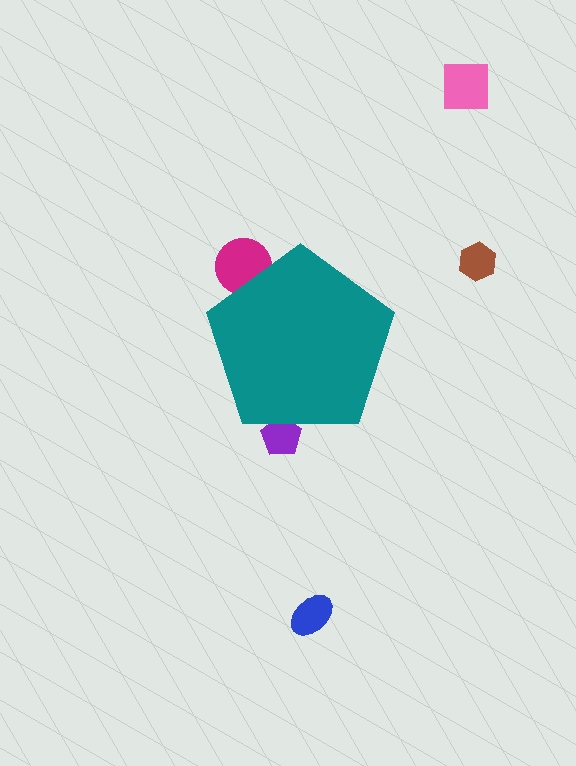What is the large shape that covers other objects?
A teal pentagon.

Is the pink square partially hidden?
No, the pink square is fully visible.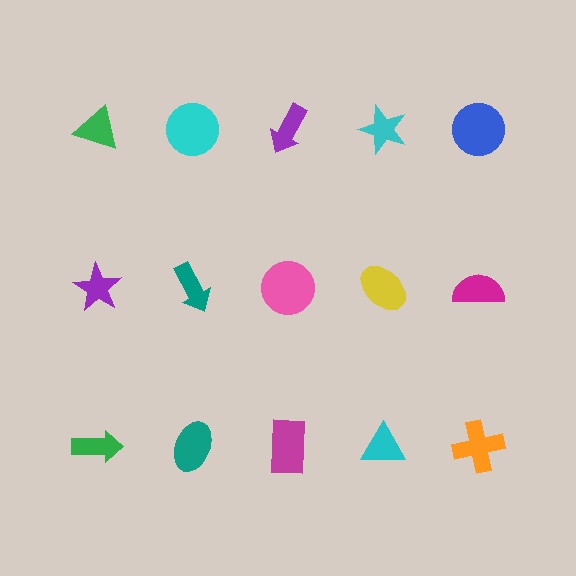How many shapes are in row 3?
5 shapes.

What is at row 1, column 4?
A cyan star.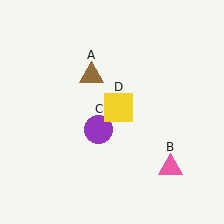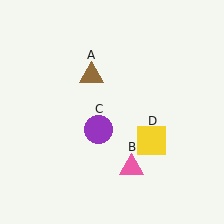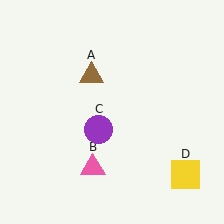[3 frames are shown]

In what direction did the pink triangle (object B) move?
The pink triangle (object B) moved left.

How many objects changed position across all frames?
2 objects changed position: pink triangle (object B), yellow square (object D).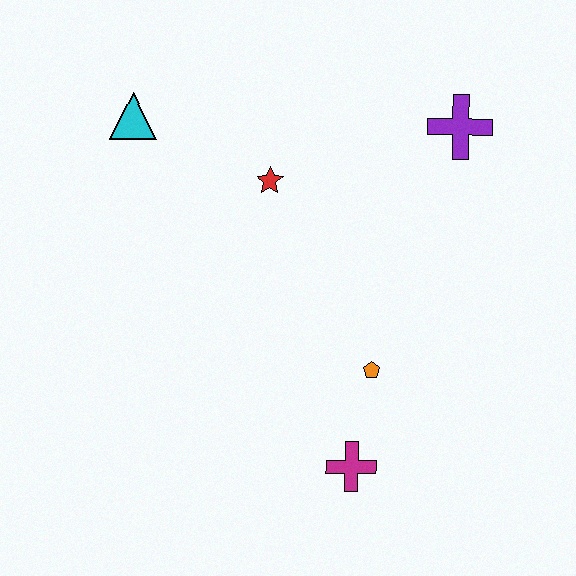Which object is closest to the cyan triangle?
The red star is closest to the cyan triangle.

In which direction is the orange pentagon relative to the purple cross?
The orange pentagon is below the purple cross.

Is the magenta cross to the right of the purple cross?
No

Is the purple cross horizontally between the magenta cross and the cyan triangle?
No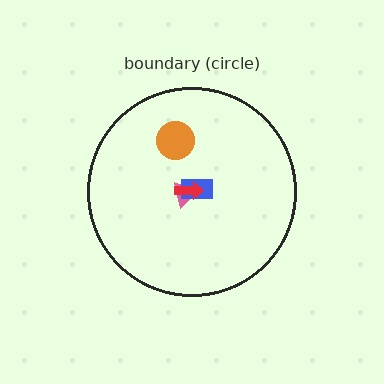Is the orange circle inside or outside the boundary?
Inside.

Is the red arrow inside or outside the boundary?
Inside.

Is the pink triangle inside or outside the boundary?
Inside.